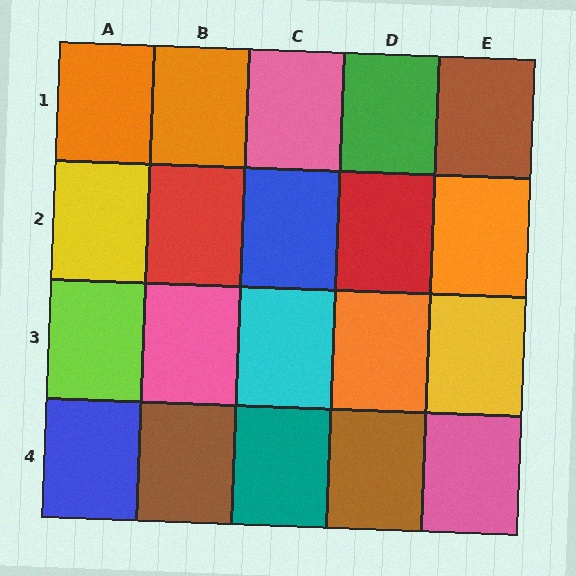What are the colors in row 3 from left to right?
Lime, pink, cyan, orange, yellow.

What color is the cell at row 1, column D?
Green.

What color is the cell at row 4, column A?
Blue.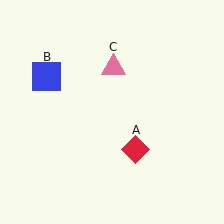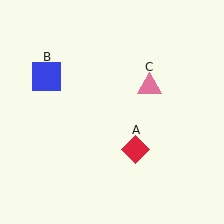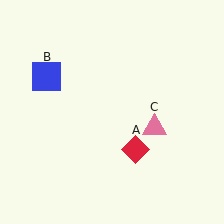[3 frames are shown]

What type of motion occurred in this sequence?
The pink triangle (object C) rotated clockwise around the center of the scene.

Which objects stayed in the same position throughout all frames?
Red diamond (object A) and blue square (object B) remained stationary.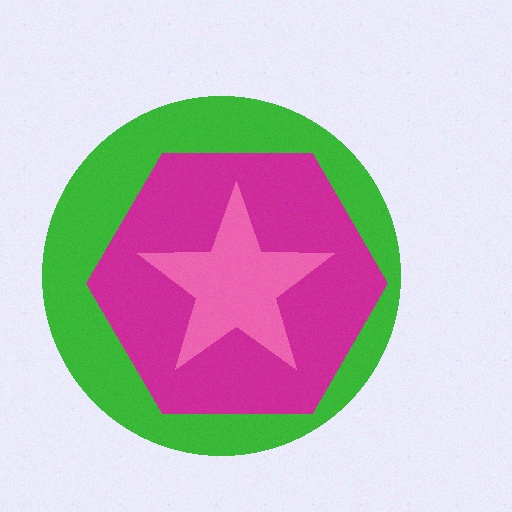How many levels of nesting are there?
3.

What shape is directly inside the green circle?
The magenta hexagon.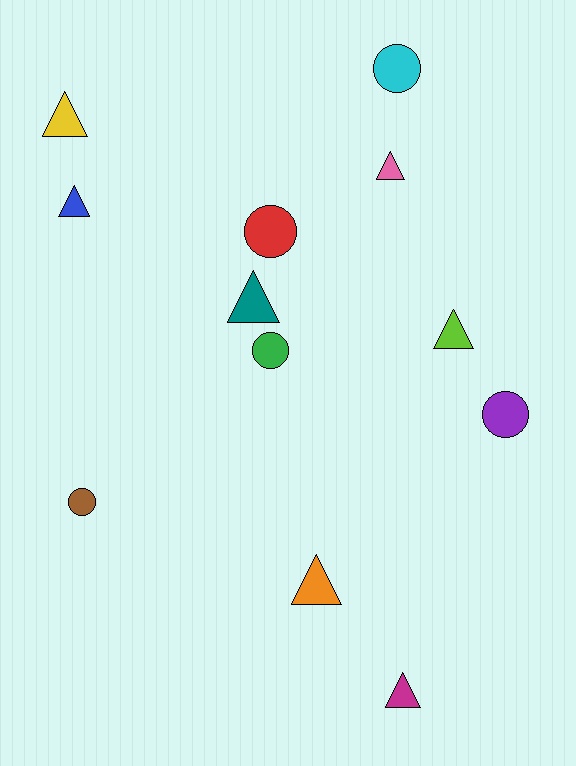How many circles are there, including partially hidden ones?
There are 5 circles.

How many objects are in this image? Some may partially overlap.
There are 12 objects.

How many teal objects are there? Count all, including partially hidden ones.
There is 1 teal object.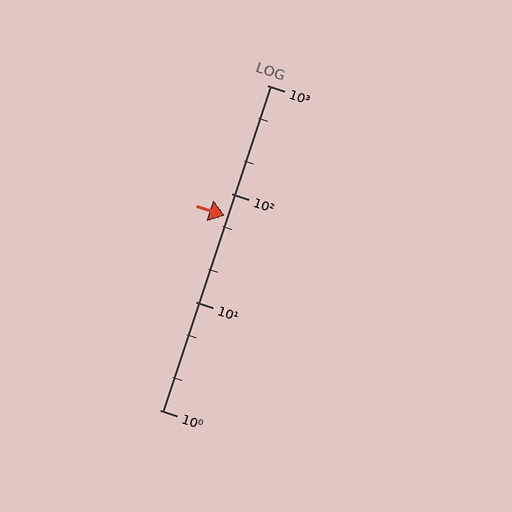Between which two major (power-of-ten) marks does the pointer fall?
The pointer is between 10 and 100.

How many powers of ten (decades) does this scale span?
The scale spans 3 decades, from 1 to 1000.